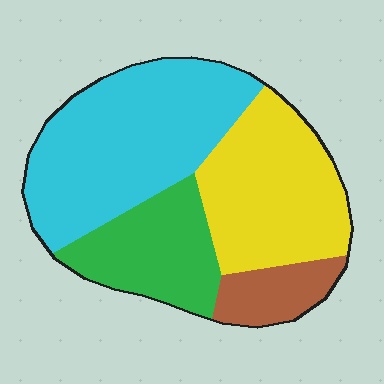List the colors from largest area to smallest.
From largest to smallest: cyan, yellow, green, brown.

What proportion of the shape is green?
Green covers 20% of the shape.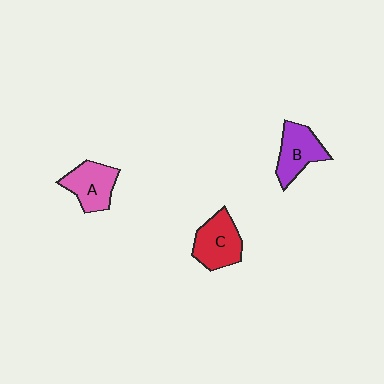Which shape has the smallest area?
Shape A (pink).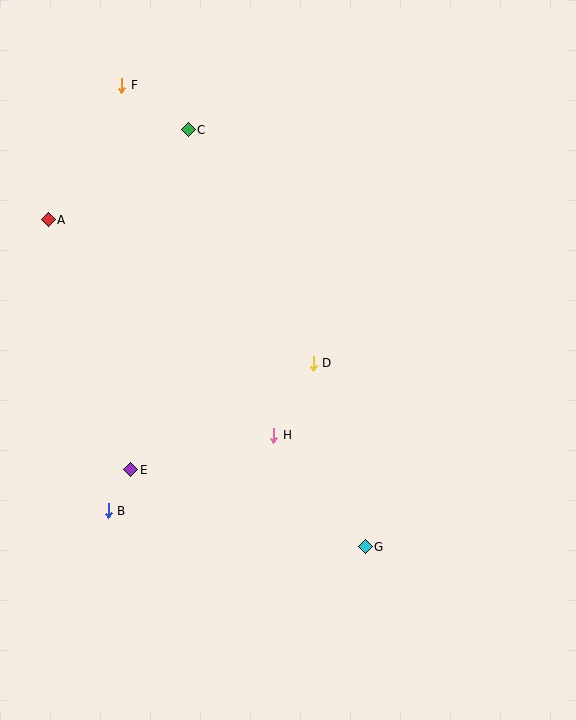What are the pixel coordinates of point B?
Point B is at (108, 511).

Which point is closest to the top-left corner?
Point F is closest to the top-left corner.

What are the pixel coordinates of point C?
Point C is at (188, 130).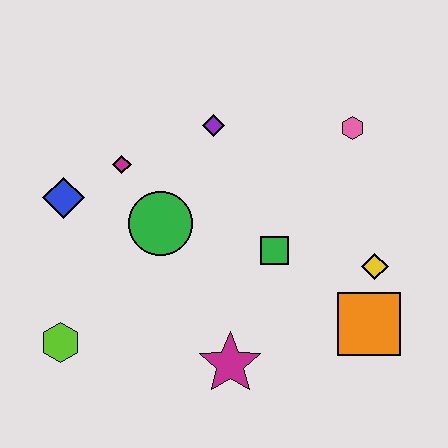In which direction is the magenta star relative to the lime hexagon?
The magenta star is to the right of the lime hexagon.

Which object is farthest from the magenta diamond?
The orange square is farthest from the magenta diamond.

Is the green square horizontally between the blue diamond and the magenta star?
No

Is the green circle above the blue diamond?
No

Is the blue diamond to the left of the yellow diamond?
Yes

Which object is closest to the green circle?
The magenta diamond is closest to the green circle.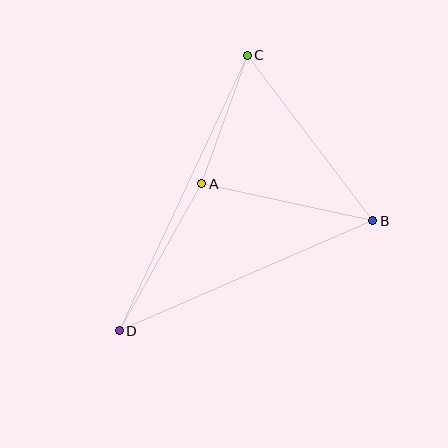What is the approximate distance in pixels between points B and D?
The distance between B and D is approximately 276 pixels.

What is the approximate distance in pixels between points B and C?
The distance between B and C is approximately 208 pixels.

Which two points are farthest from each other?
Points C and D are farthest from each other.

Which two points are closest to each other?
Points A and C are closest to each other.